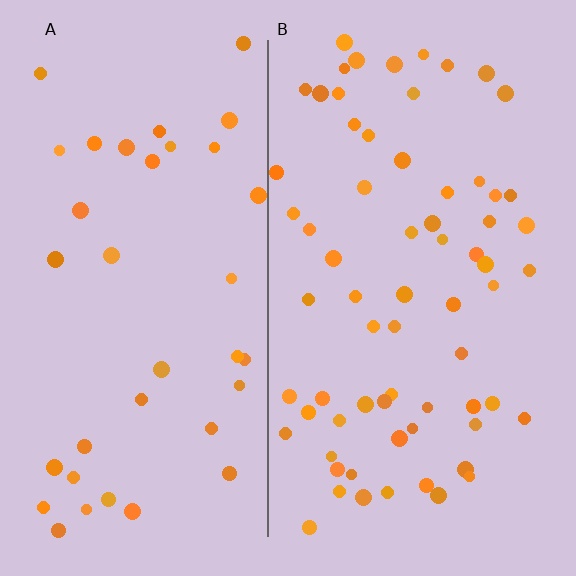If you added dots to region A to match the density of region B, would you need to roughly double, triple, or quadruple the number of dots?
Approximately double.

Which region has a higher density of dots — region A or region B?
B (the right).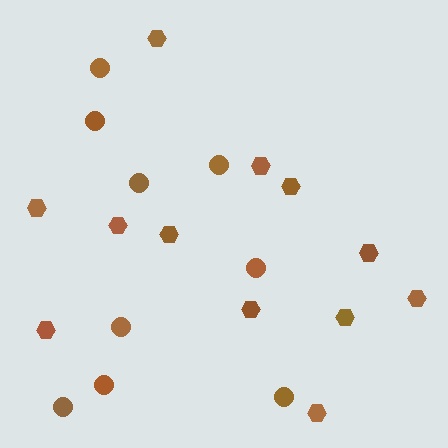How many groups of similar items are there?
There are 2 groups: one group of hexagons (12) and one group of circles (9).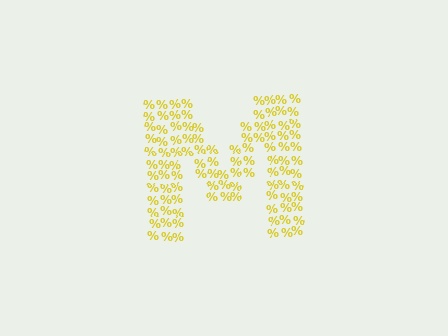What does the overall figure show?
The overall figure shows the letter M.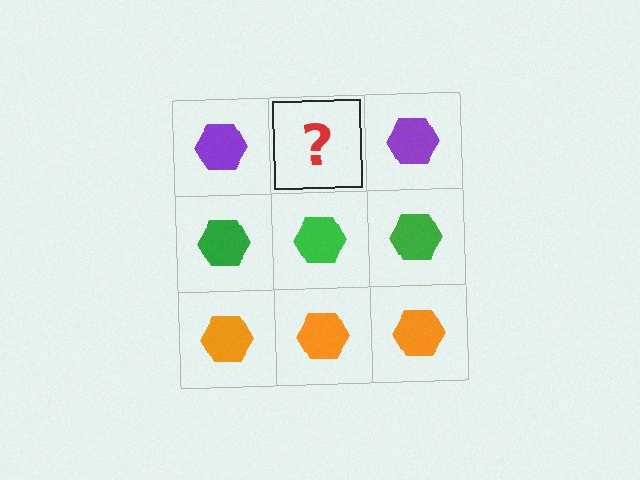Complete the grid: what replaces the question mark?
The question mark should be replaced with a purple hexagon.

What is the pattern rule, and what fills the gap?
The rule is that each row has a consistent color. The gap should be filled with a purple hexagon.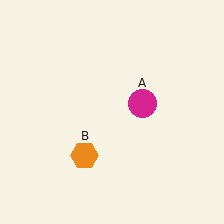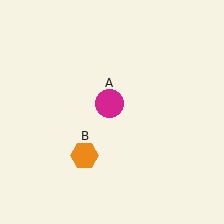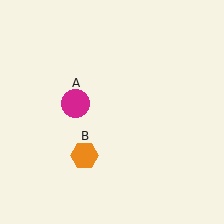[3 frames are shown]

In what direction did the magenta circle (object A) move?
The magenta circle (object A) moved left.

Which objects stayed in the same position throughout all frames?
Orange hexagon (object B) remained stationary.